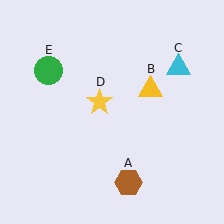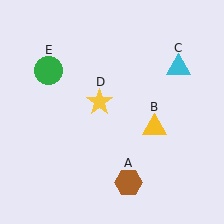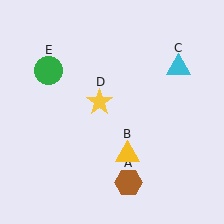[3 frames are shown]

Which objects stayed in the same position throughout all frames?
Brown hexagon (object A) and cyan triangle (object C) and yellow star (object D) and green circle (object E) remained stationary.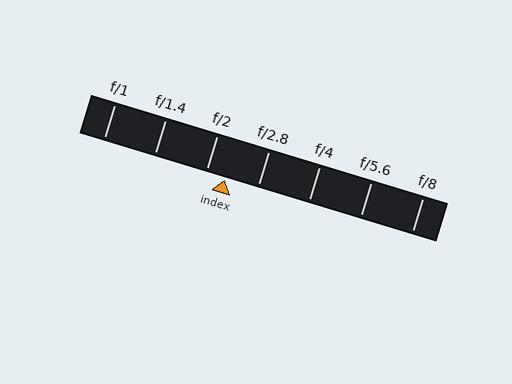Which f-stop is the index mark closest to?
The index mark is closest to f/2.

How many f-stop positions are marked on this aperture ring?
There are 7 f-stop positions marked.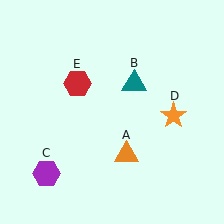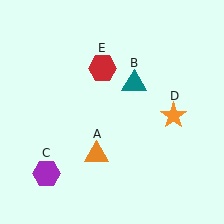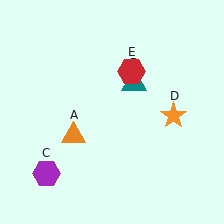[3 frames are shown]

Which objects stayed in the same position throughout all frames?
Teal triangle (object B) and purple hexagon (object C) and orange star (object D) remained stationary.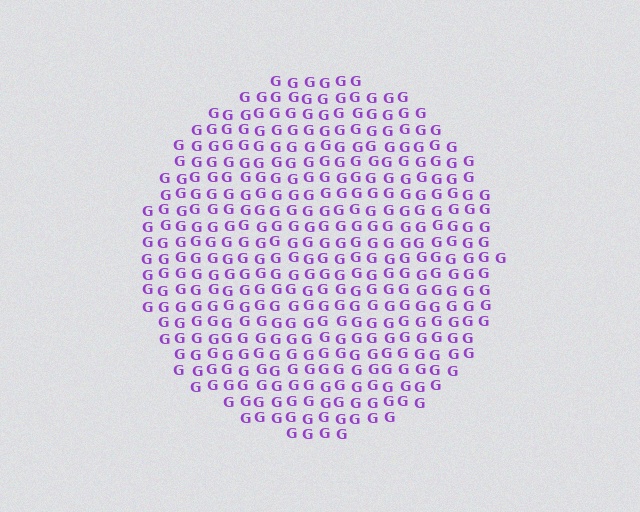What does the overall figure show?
The overall figure shows a circle.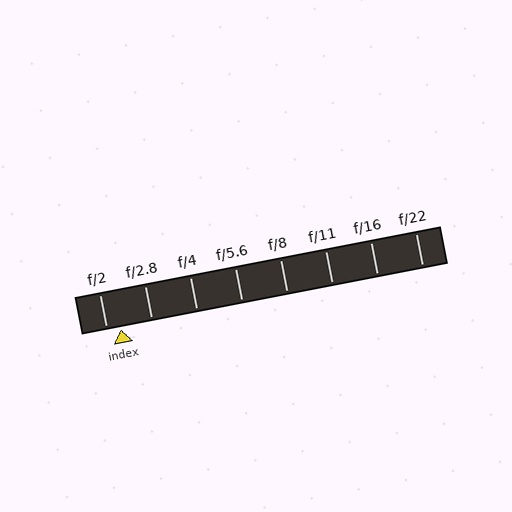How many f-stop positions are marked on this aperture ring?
There are 8 f-stop positions marked.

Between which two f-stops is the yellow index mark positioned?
The index mark is between f/2 and f/2.8.